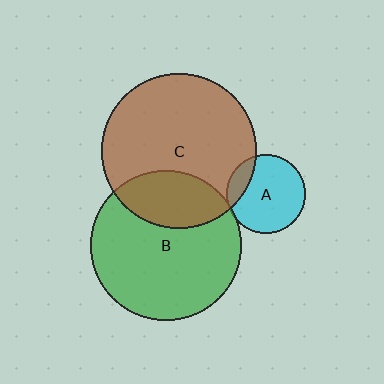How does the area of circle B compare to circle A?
Approximately 3.7 times.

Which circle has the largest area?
Circle C (brown).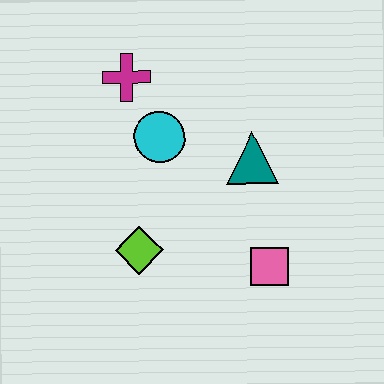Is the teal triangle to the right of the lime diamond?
Yes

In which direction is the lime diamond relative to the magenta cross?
The lime diamond is below the magenta cross.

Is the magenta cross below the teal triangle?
No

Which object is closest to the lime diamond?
The cyan circle is closest to the lime diamond.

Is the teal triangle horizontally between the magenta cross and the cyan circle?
No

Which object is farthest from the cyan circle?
The pink square is farthest from the cyan circle.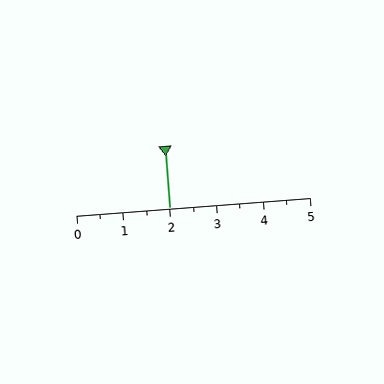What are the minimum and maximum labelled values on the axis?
The axis runs from 0 to 5.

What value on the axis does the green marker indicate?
The marker indicates approximately 2.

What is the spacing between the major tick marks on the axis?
The major ticks are spaced 1 apart.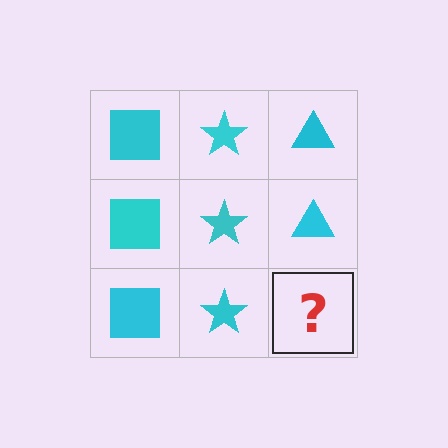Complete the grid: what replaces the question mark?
The question mark should be replaced with a cyan triangle.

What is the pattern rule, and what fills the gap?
The rule is that each column has a consistent shape. The gap should be filled with a cyan triangle.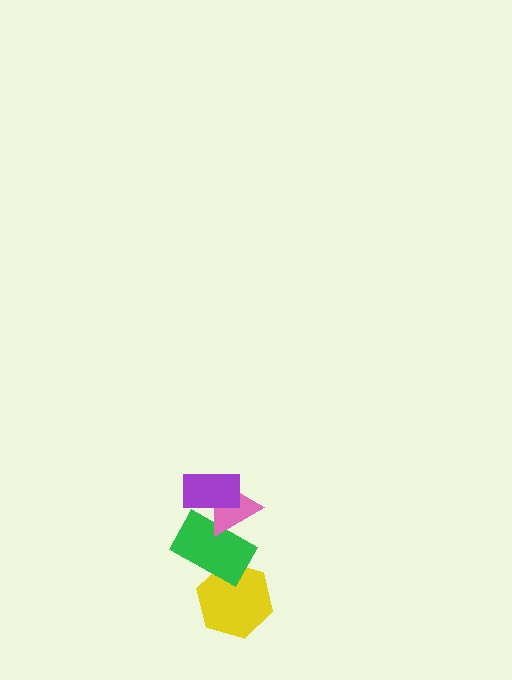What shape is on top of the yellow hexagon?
The green rectangle is on top of the yellow hexagon.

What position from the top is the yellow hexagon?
The yellow hexagon is 4th from the top.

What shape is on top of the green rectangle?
The pink triangle is on top of the green rectangle.